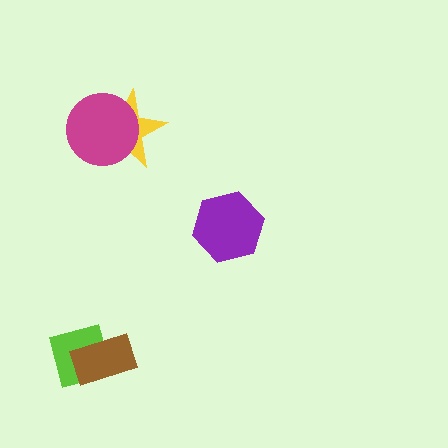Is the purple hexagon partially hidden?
No, no other shape covers it.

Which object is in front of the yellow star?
The magenta circle is in front of the yellow star.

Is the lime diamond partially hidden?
Yes, it is partially covered by another shape.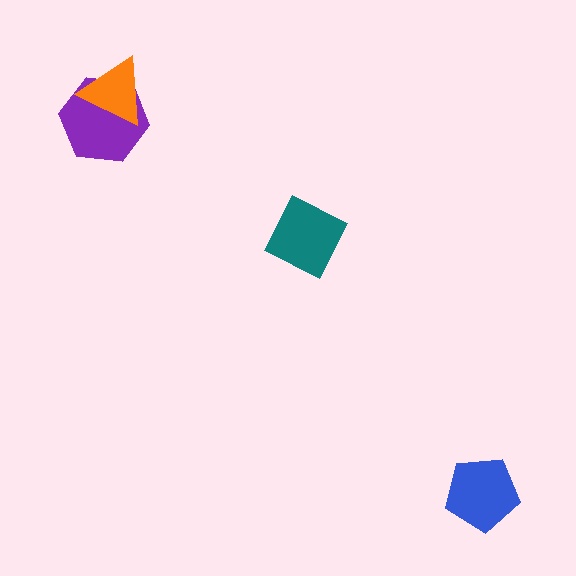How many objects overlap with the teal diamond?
0 objects overlap with the teal diamond.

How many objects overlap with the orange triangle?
1 object overlaps with the orange triangle.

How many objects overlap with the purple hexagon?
1 object overlaps with the purple hexagon.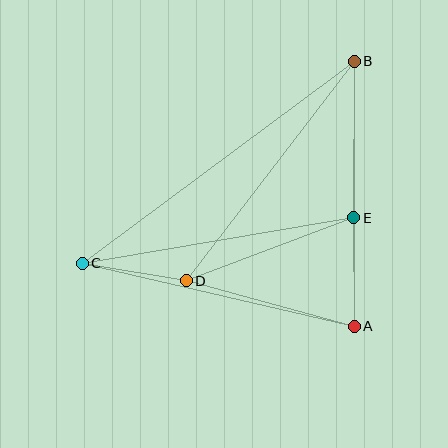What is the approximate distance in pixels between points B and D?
The distance between B and D is approximately 277 pixels.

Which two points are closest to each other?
Points C and D are closest to each other.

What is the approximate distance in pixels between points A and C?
The distance between A and C is approximately 279 pixels.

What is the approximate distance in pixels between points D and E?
The distance between D and E is approximately 179 pixels.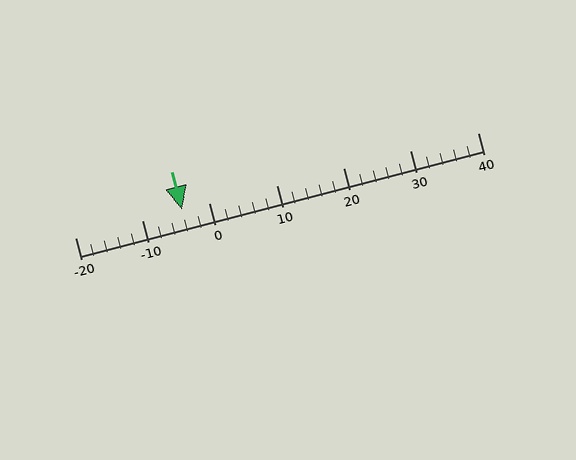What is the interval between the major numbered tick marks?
The major tick marks are spaced 10 units apart.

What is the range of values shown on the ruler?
The ruler shows values from -20 to 40.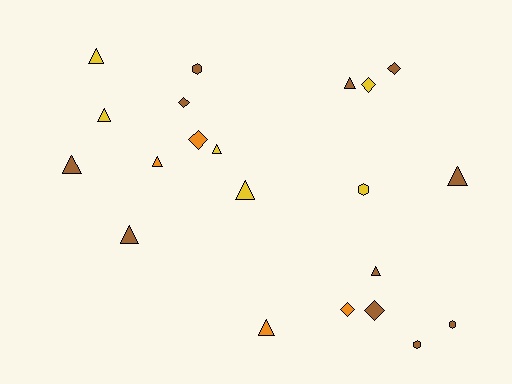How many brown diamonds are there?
There are 3 brown diamonds.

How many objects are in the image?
There are 21 objects.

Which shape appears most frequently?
Triangle, with 11 objects.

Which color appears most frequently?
Brown, with 11 objects.